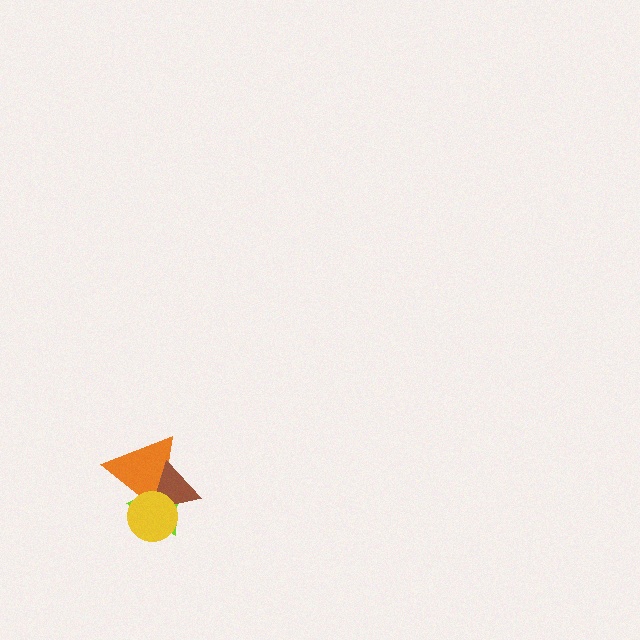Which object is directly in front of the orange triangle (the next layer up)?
The brown triangle is directly in front of the orange triangle.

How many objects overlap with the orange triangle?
3 objects overlap with the orange triangle.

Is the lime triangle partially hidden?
Yes, it is partially covered by another shape.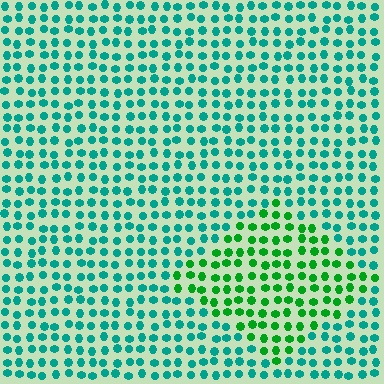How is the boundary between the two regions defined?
The boundary is defined purely by a slight shift in hue (about 43 degrees). Spacing, size, and orientation are identical on both sides.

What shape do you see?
I see a diamond.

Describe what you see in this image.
The image is filled with small teal elements in a uniform arrangement. A diamond-shaped region is visible where the elements are tinted to a slightly different hue, forming a subtle color boundary.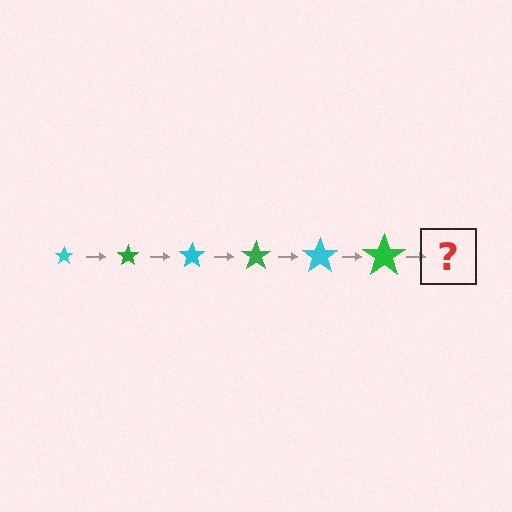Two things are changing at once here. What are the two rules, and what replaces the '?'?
The two rules are that the star grows larger each step and the color cycles through cyan and green. The '?' should be a cyan star, larger than the previous one.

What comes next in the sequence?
The next element should be a cyan star, larger than the previous one.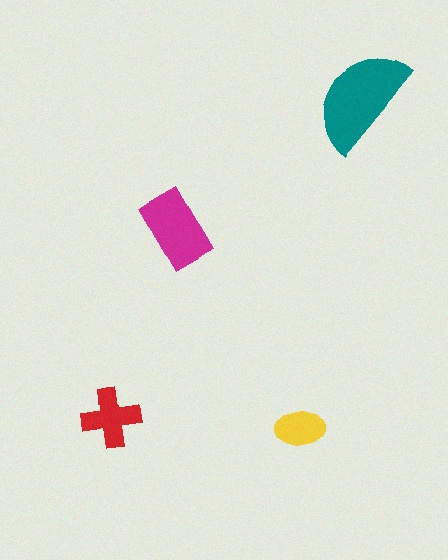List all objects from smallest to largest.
The yellow ellipse, the red cross, the magenta rectangle, the teal semicircle.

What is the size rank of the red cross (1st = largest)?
3rd.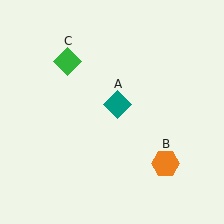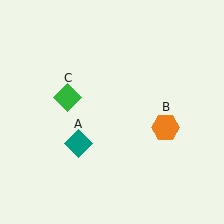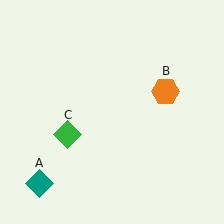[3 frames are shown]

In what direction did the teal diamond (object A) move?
The teal diamond (object A) moved down and to the left.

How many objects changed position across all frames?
3 objects changed position: teal diamond (object A), orange hexagon (object B), green diamond (object C).